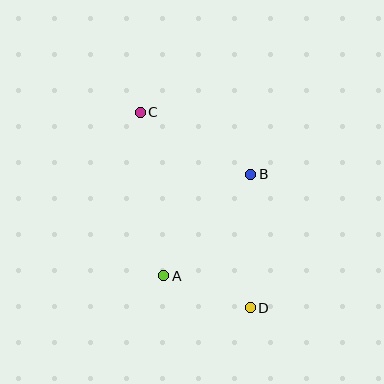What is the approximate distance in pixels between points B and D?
The distance between B and D is approximately 134 pixels.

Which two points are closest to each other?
Points A and D are closest to each other.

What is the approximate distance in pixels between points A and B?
The distance between A and B is approximately 134 pixels.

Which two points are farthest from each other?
Points C and D are farthest from each other.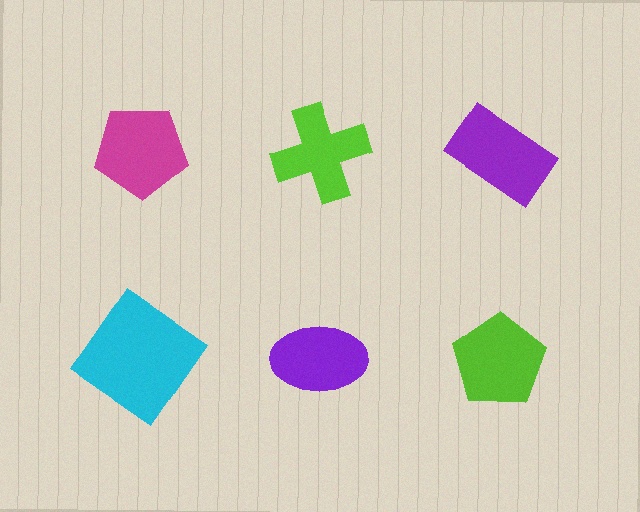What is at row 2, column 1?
A cyan diamond.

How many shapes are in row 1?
3 shapes.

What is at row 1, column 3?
A purple rectangle.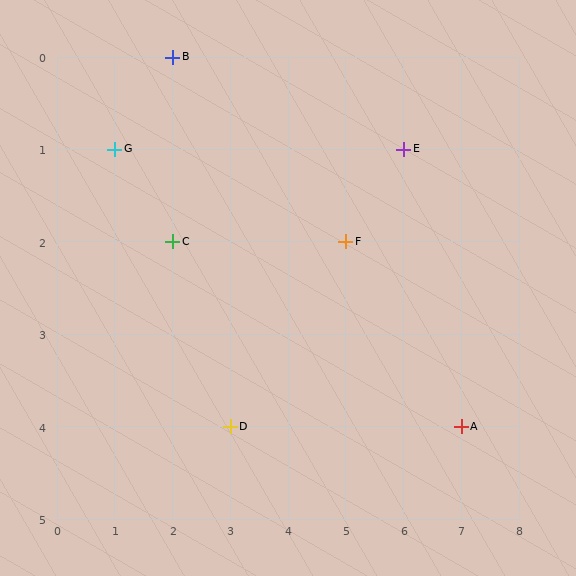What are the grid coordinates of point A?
Point A is at grid coordinates (7, 4).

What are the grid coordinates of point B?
Point B is at grid coordinates (2, 0).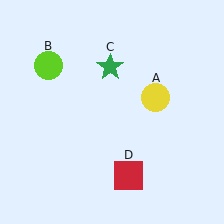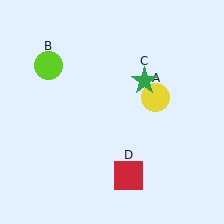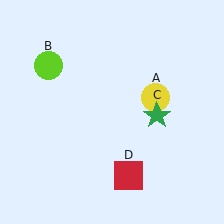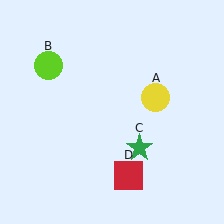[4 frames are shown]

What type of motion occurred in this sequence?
The green star (object C) rotated clockwise around the center of the scene.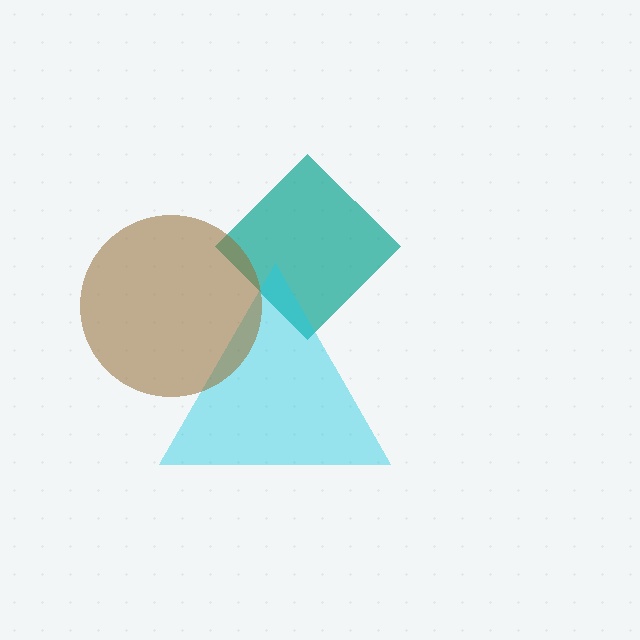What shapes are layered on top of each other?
The layered shapes are: a teal diamond, a cyan triangle, a brown circle.